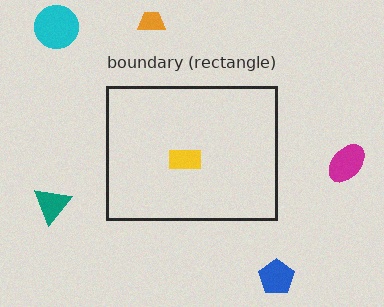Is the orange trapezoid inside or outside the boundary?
Outside.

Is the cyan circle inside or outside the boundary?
Outside.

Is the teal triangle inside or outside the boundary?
Outside.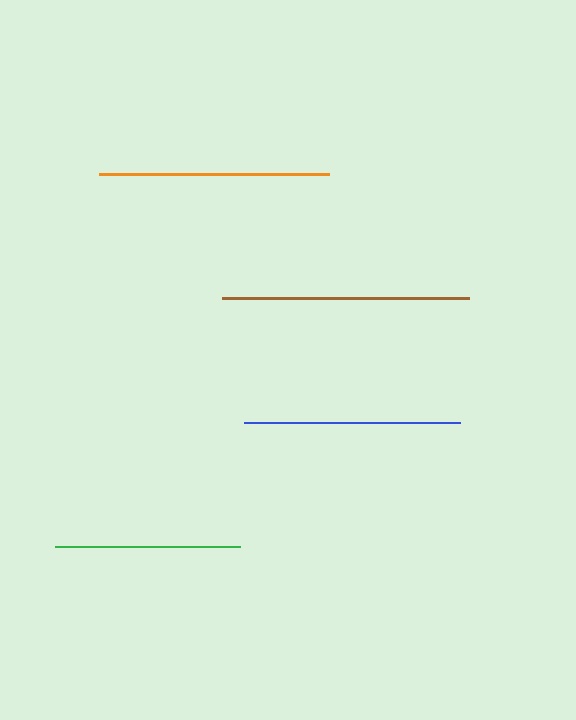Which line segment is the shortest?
The green line is the shortest at approximately 185 pixels.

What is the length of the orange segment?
The orange segment is approximately 230 pixels long.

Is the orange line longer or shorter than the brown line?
The brown line is longer than the orange line.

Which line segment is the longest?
The brown line is the longest at approximately 247 pixels.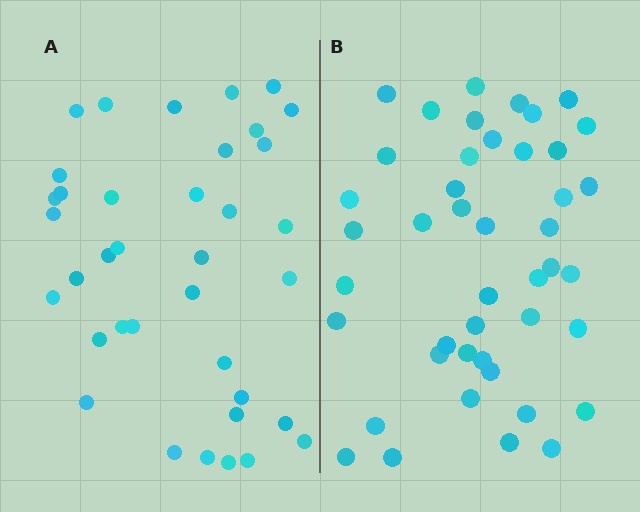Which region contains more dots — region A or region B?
Region B (the right region) has more dots.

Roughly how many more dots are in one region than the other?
Region B has roughly 8 or so more dots than region A.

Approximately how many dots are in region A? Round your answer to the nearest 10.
About 40 dots. (The exact count is 37, which rounds to 40.)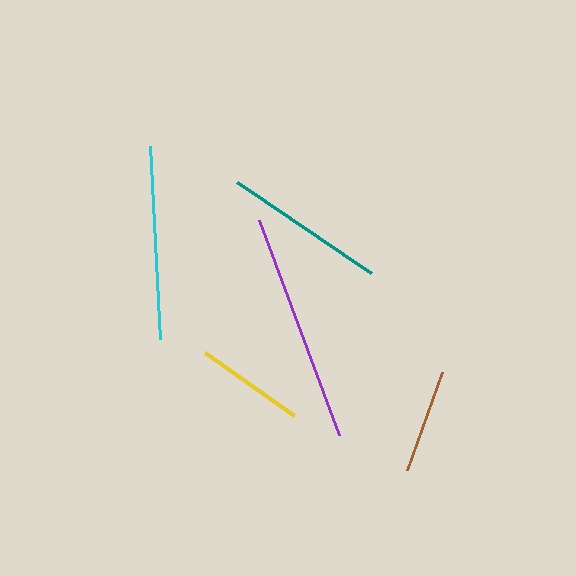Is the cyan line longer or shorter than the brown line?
The cyan line is longer than the brown line.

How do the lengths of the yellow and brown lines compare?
The yellow and brown lines are approximately the same length.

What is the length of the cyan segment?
The cyan segment is approximately 194 pixels long.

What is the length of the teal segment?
The teal segment is approximately 162 pixels long.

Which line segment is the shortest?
The brown line is the shortest at approximately 104 pixels.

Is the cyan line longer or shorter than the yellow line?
The cyan line is longer than the yellow line.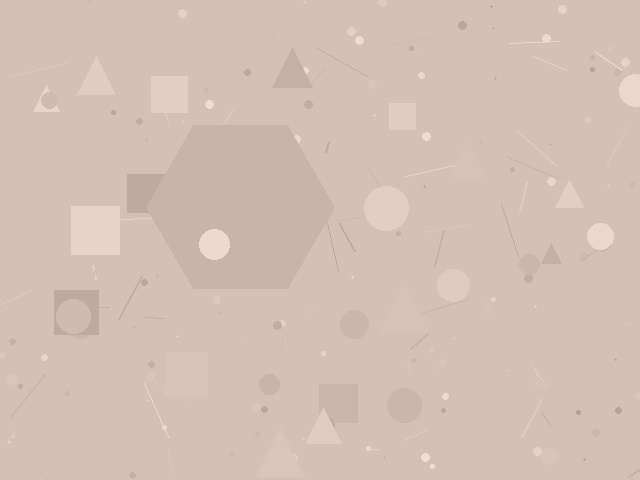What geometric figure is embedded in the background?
A hexagon is embedded in the background.